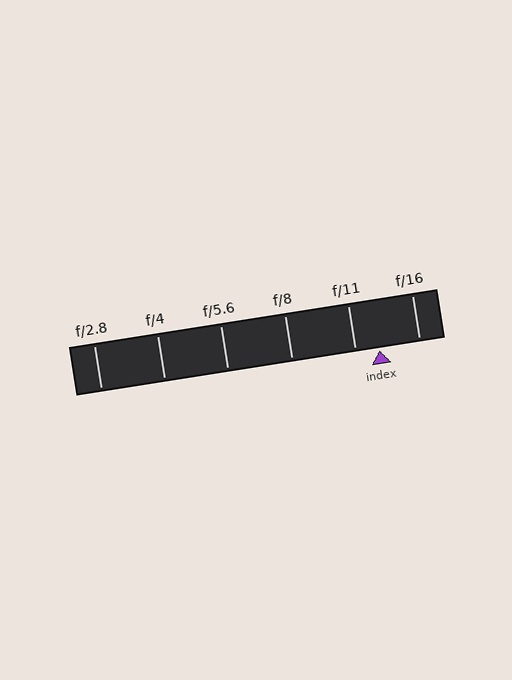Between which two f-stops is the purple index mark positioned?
The index mark is between f/11 and f/16.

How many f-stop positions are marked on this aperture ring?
There are 6 f-stop positions marked.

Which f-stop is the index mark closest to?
The index mark is closest to f/11.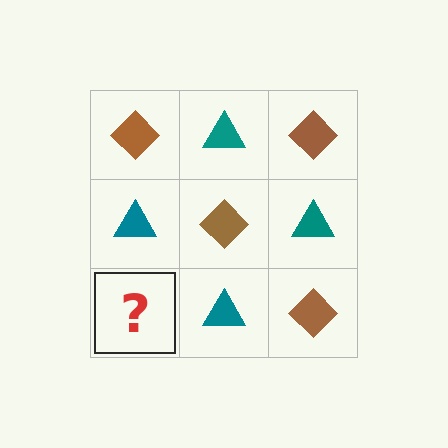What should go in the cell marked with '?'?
The missing cell should contain a brown diamond.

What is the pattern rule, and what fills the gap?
The rule is that it alternates brown diamond and teal triangle in a checkerboard pattern. The gap should be filled with a brown diamond.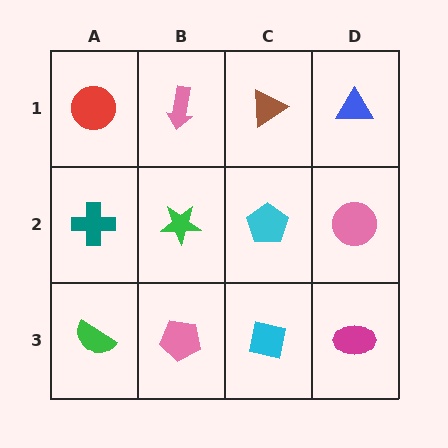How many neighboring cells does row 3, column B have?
3.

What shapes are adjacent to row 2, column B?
A pink arrow (row 1, column B), a pink pentagon (row 3, column B), a teal cross (row 2, column A), a cyan pentagon (row 2, column C).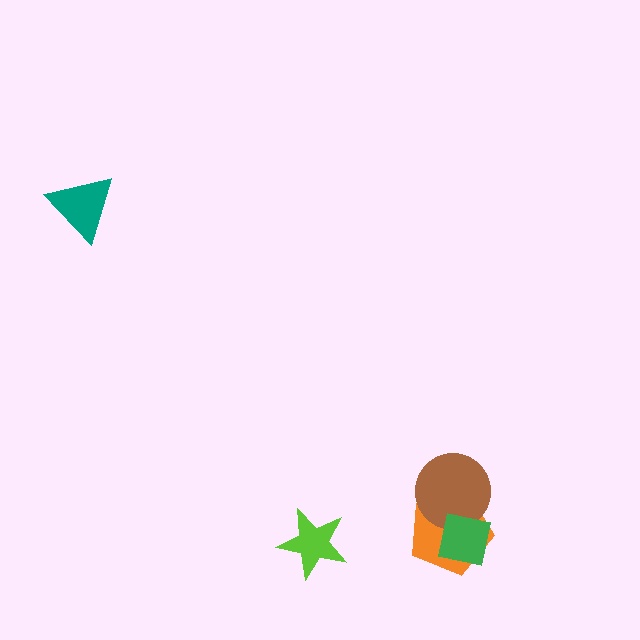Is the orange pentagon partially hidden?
Yes, it is partially covered by another shape.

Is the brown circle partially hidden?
Yes, it is partially covered by another shape.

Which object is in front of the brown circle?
The green square is in front of the brown circle.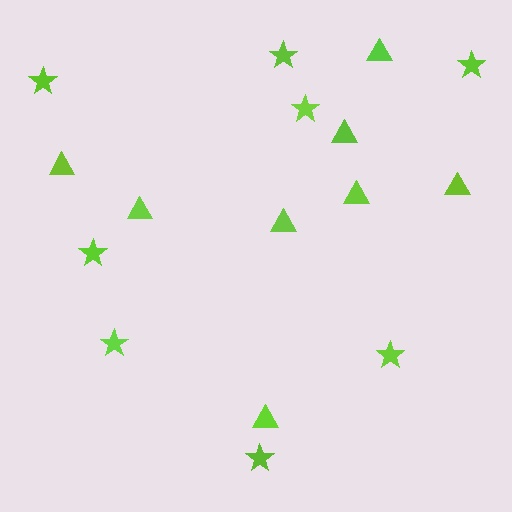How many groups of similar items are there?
There are 2 groups: one group of triangles (8) and one group of stars (8).